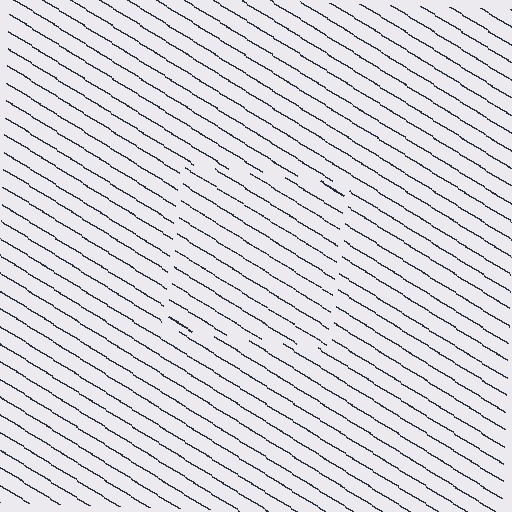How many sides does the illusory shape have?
4 sides — the line-ends trace a square.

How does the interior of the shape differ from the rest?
The interior of the shape contains the same grating, shifted by half a period — the contour is defined by the phase discontinuity where line-ends from the inner and outer gratings abut.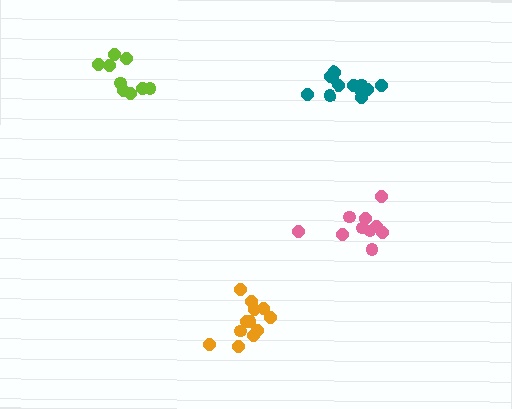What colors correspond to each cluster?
The clusters are colored: pink, orange, teal, lime.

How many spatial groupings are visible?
There are 4 spatial groupings.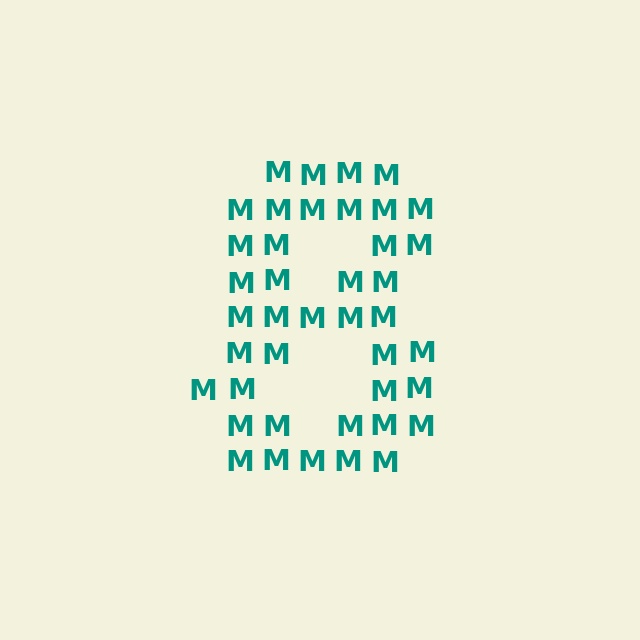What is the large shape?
The large shape is the digit 8.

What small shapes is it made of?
It is made of small letter M's.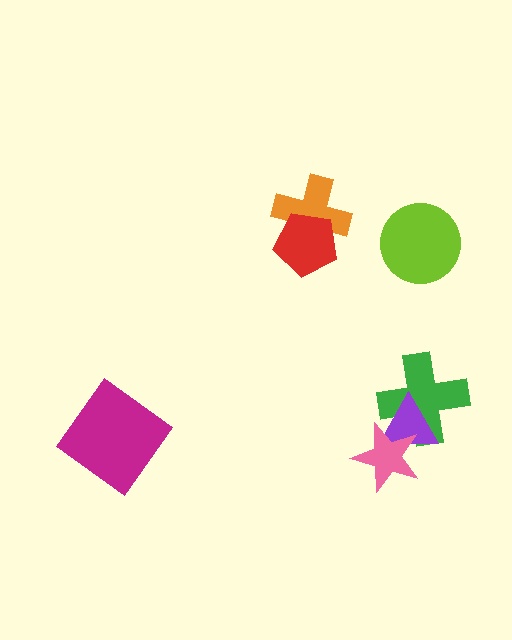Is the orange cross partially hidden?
Yes, it is partially covered by another shape.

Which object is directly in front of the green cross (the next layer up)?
The purple triangle is directly in front of the green cross.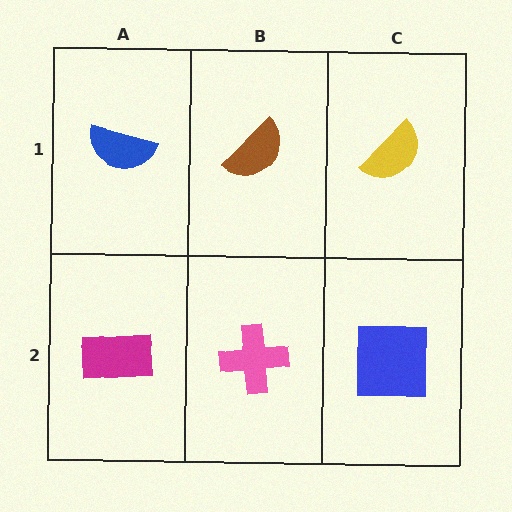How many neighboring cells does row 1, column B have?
3.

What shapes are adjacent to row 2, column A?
A blue semicircle (row 1, column A), a pink cross (row 2, column B).